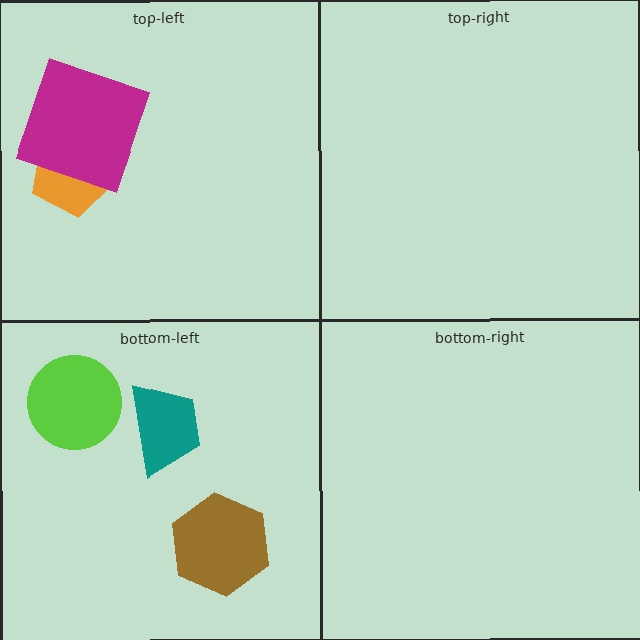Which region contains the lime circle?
The bottom-left region.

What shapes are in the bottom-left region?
The teal trapezoid, the brown hexagon, the lime circle.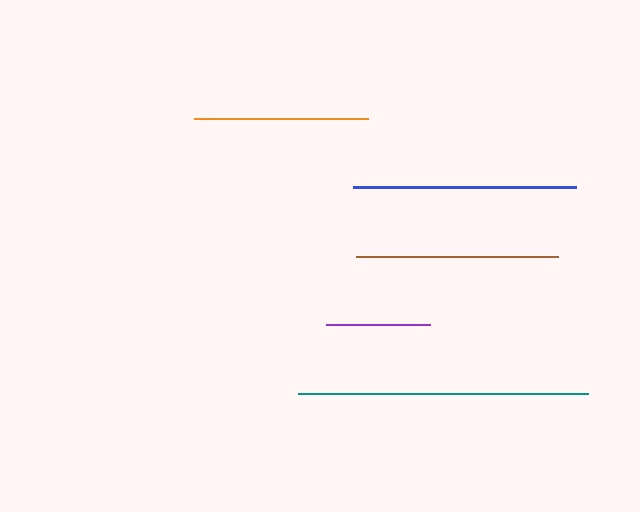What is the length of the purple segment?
The purple segment is approximately 104 pixels long.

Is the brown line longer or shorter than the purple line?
The brown line is longer than the purple line.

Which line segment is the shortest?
The purple line is the shortest at approximately 104 pixels.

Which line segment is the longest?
The teal line is the longest at approximately 290 pixels.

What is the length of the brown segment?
The brown segment is approximately 202 pixels long.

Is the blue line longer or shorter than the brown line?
The blue line is longer than the brown line.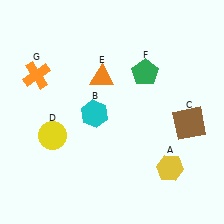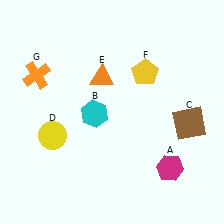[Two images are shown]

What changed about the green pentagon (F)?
In Image 1, F is green. In Image 2, it changed to yellow.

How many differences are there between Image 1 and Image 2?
There are 2 differences between the two images.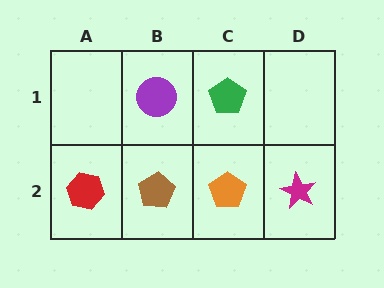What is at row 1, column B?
A purple circle.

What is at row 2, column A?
A red hexagon.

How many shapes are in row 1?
2 shapes.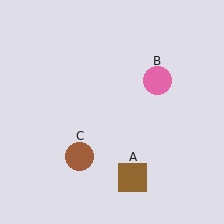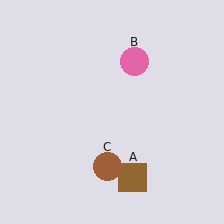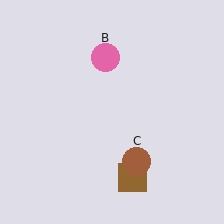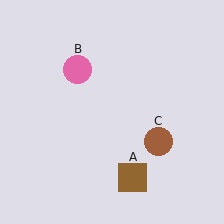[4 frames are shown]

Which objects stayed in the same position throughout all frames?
Brown square (object A) remained stationary.